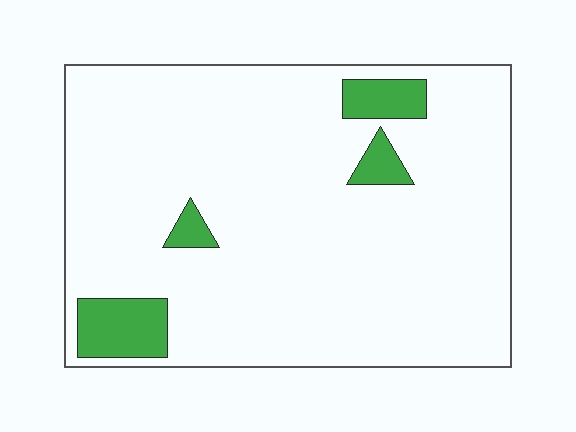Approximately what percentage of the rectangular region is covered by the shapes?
Approximately 10%.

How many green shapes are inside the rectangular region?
4.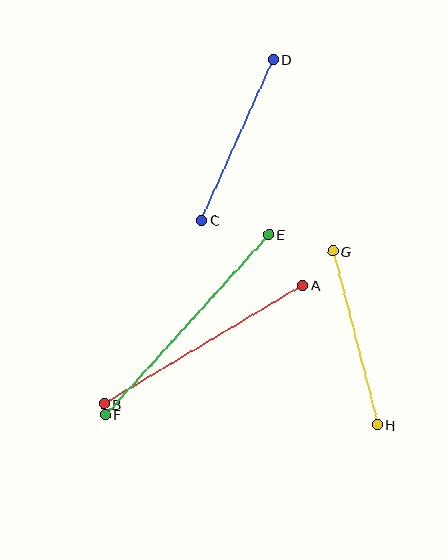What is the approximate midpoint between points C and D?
The midpoint is at approximately (237, 140) pixels.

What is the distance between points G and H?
The distance is approximately 179 pixels.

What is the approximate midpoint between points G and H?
The midpoint is at approximately (355, 338) pixels.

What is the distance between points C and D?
The distance is approximately 176 pixels.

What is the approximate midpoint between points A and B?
The midpoint is at approximately (203, 345) pixels.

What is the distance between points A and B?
The distance is approximately 232 pixels.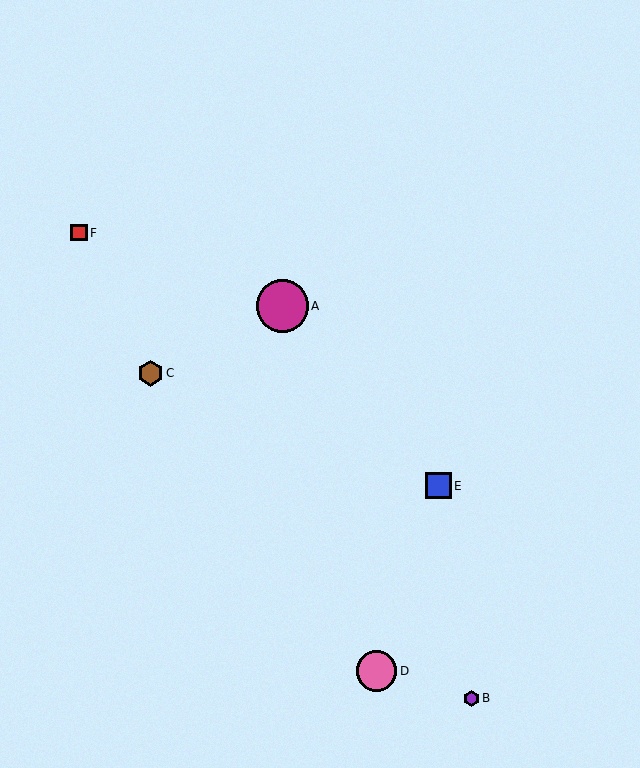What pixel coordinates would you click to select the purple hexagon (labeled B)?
Click at (472, 698) to select the purple hexagon B.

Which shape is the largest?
The magenta circle (labeled A) is the largest.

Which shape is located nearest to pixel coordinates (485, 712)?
The purple hexagon (labeled B) at (472, 698) is nearest to that location.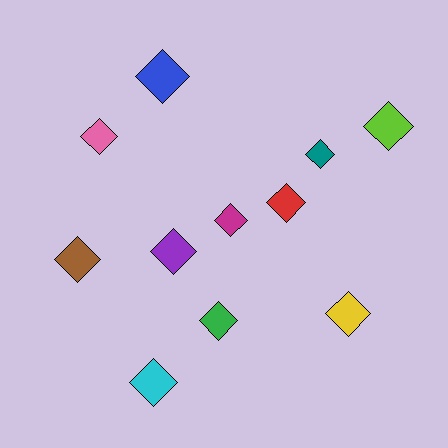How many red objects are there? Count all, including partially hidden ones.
There is 1 red object.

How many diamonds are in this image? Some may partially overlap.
There are 11 diamonds.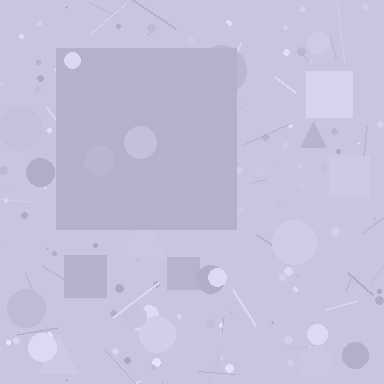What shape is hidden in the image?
A square is hidden in the image.